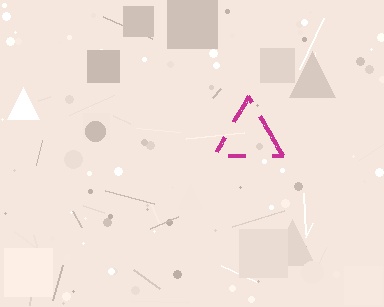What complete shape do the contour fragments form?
The contour fragments form a triangle.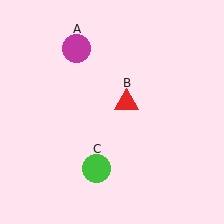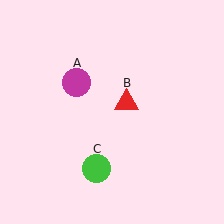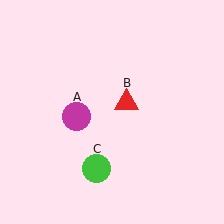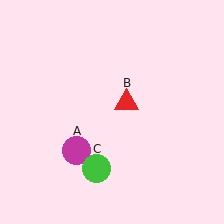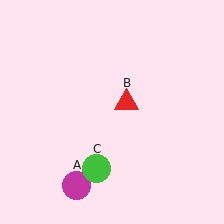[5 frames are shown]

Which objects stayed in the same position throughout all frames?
Red triangle (object B) and green circle (object C) remained stationary.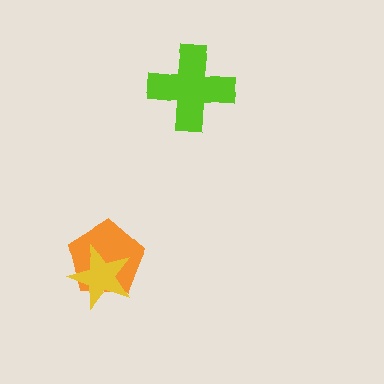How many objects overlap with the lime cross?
0 objects overlap with the lime cross.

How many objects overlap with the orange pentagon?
1 object overlaps with the orange pentagon.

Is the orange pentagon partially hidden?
Yes, it is partially covered by another shape.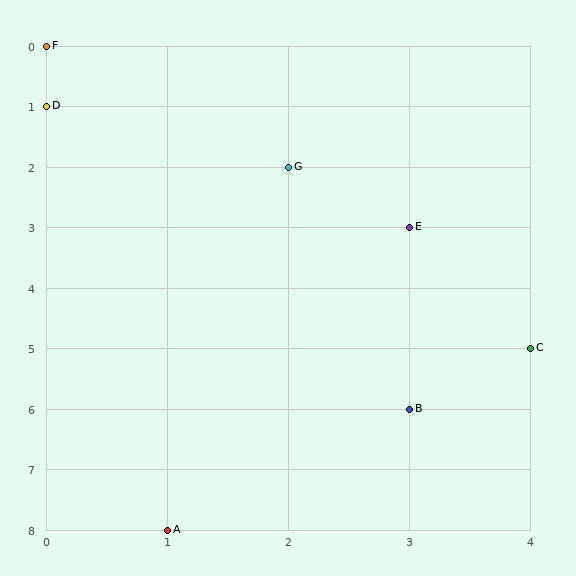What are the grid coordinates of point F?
Point F is at grid coordinates (0, 0).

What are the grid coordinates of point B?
Point B is at grid coordinates (3, 6).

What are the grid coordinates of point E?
Point E is at grid coordinates (3, 3).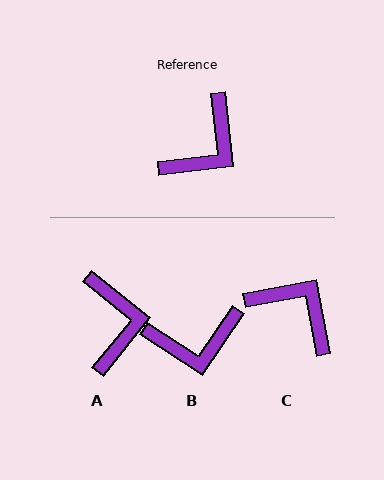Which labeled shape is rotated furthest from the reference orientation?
C, about 94 degrees away.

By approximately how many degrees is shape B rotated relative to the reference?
Approximately 40 degrees clockwise.